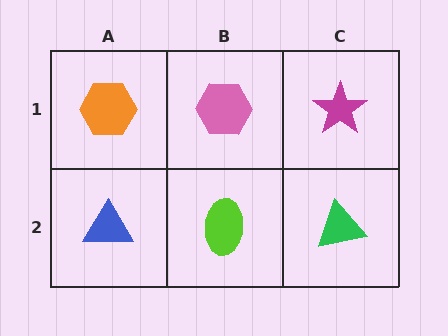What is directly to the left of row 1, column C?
A pink hexagon.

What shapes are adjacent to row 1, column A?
A blue triangle (row 2, column A), a pink hexagon (row 1, column B).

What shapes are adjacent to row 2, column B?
A pink hexagon (row 1, column B), a blue triangle (row 2, column A), a green triangle (row 2, column C).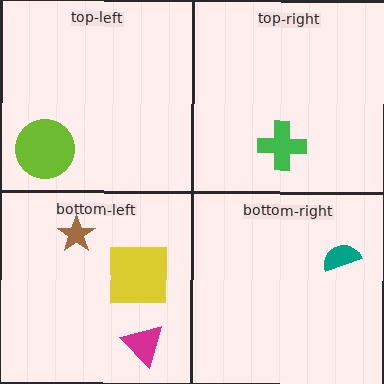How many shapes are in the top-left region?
1.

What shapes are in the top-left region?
The lime circle.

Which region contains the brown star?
The bottom-left region.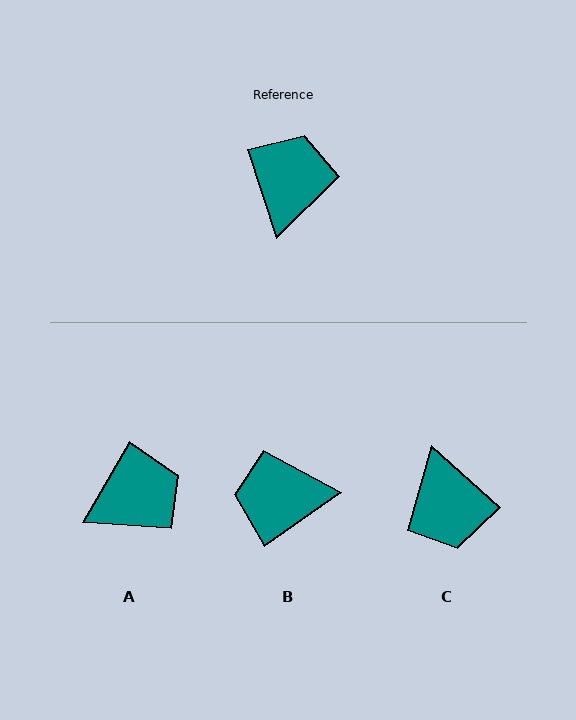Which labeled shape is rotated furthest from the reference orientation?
C, about 150 degrees away.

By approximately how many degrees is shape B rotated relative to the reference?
Approximately 107 degrees counter-clockwise.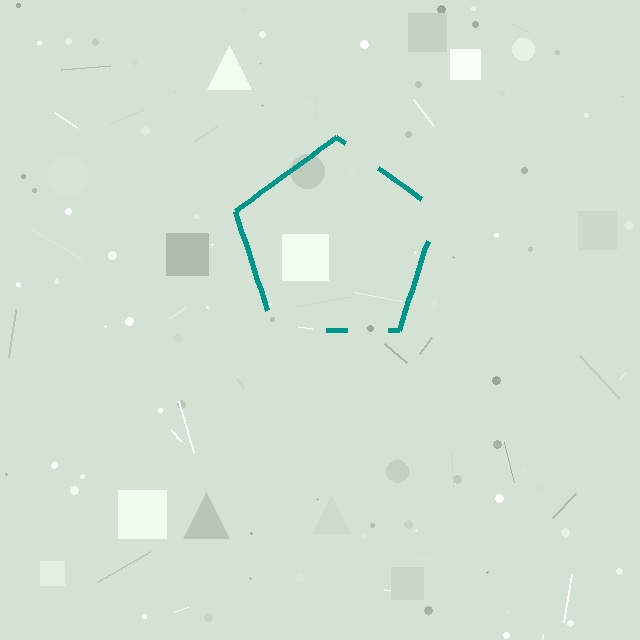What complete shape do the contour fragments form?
The contour fragments form a pentagon.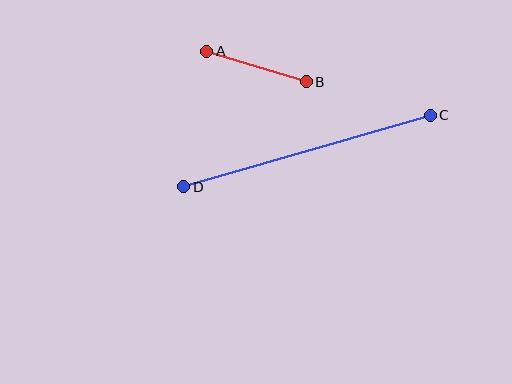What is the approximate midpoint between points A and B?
The midpoint is at approximately (256, 66) pixels.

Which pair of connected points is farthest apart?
Points C and D are farthest apart.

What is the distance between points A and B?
The distance is approximately 104 pixels.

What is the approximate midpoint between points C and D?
The midpoint is at approximately (307, 151) pixels.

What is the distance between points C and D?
The distance is approximately 257 pixels.